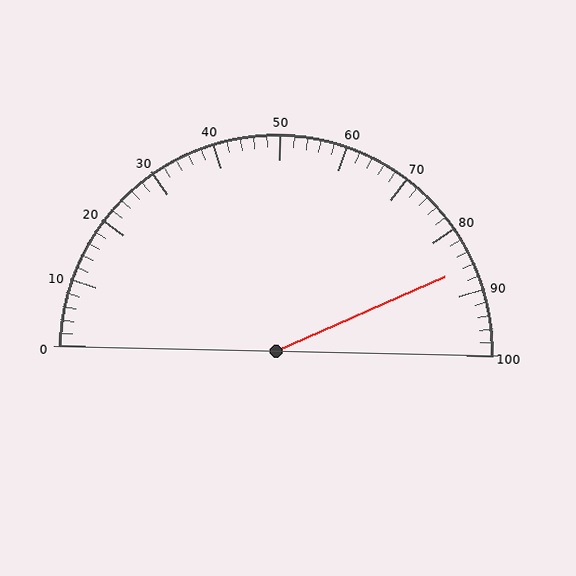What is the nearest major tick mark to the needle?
The nearest major tick mark is 90.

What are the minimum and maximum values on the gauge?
The gauge ranges from 0 to 100.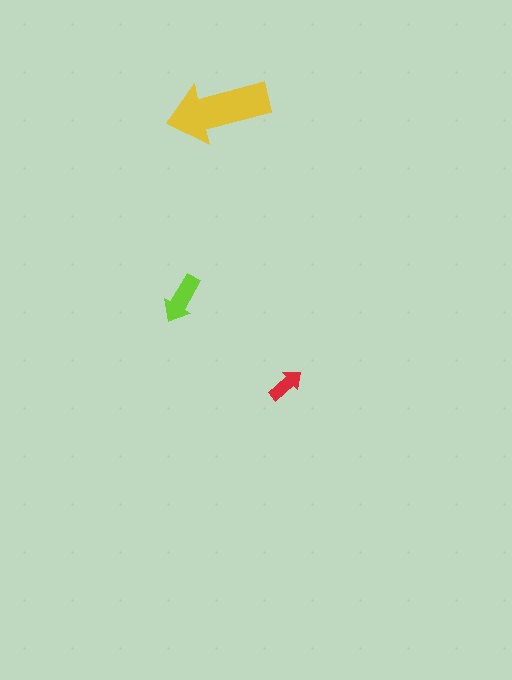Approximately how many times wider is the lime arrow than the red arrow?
About 1.5 times wider.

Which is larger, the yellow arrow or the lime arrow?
The yellow one.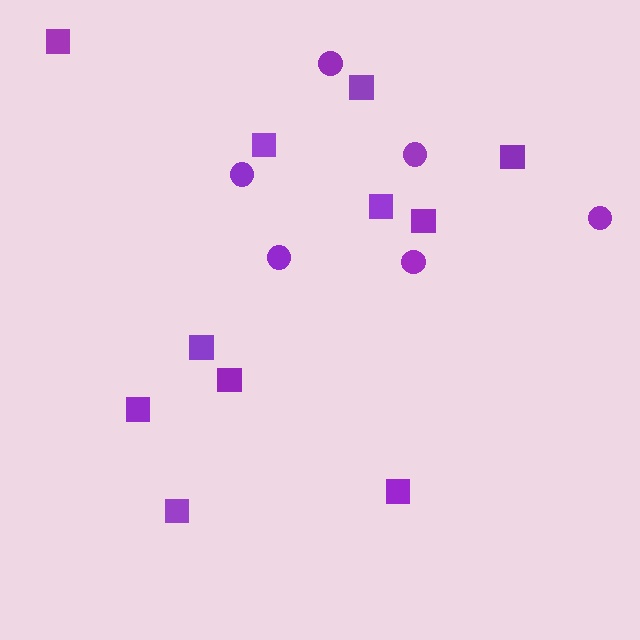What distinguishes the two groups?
There are 2 groups: one group of circles (6) and one group of squares (11).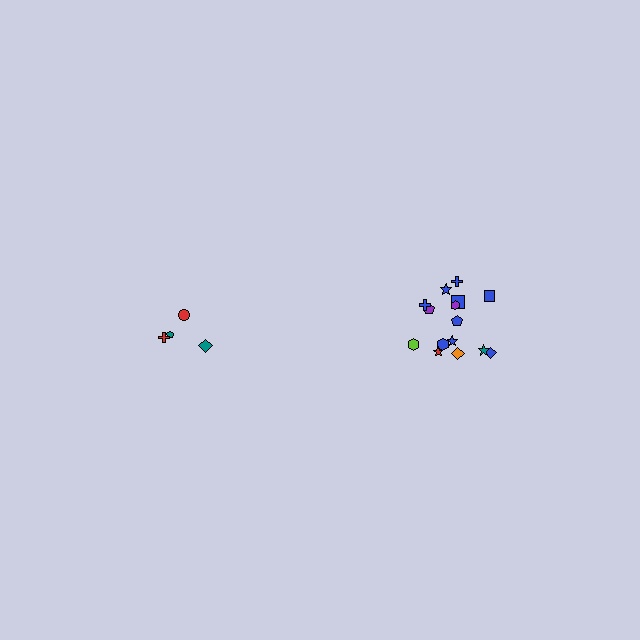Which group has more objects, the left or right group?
The right group.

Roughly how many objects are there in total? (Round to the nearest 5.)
Roughly 20 objects in total.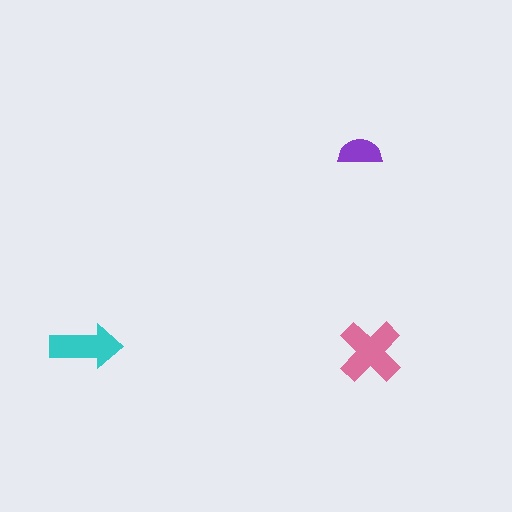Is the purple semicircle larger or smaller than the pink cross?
Smaller.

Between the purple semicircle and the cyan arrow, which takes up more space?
The cyan arrow.